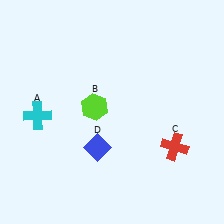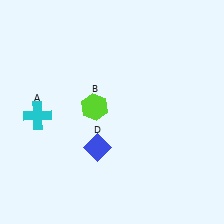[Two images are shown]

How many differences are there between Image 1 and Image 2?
There is 1 difference between the two images.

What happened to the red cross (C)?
The red cross (C) was removed in Image 2. It was in the bottom-right area of Image 1.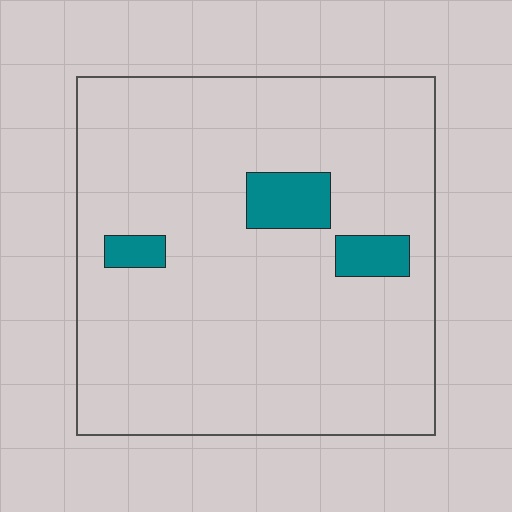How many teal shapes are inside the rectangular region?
3.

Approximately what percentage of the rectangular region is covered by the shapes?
Approximately 10%.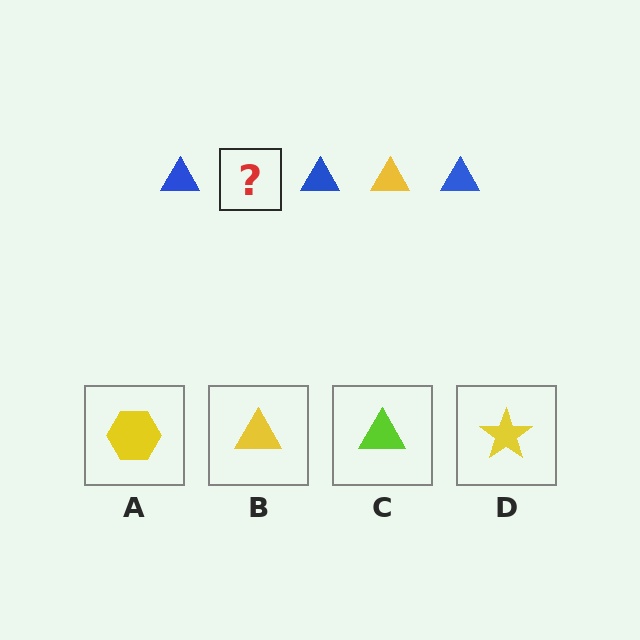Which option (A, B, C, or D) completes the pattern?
B.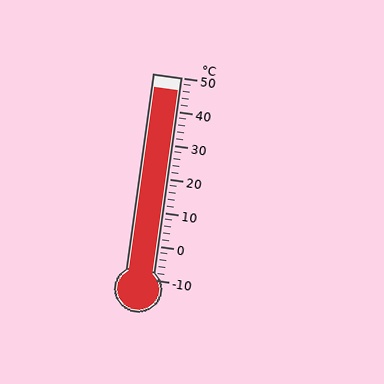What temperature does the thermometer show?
The thermometer shows approximately 46°C.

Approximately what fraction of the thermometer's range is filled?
The thermometer is filled to approximately 95% of its range.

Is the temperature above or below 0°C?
The temperature is above 0°C.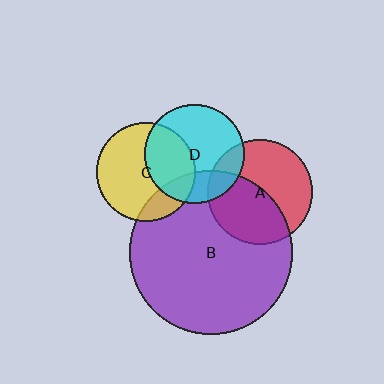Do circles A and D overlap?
Yes.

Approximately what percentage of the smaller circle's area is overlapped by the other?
Approximately 15%.